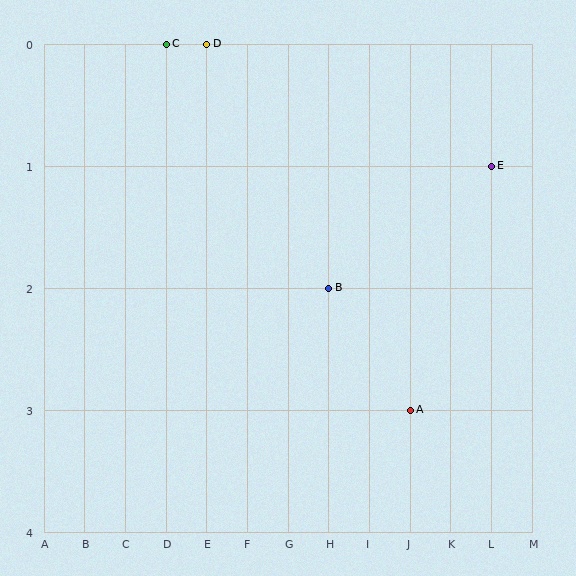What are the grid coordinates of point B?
Point B is at grid coordinates (H, 2).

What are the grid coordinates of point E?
Point E is at grid coordinates (L, 1).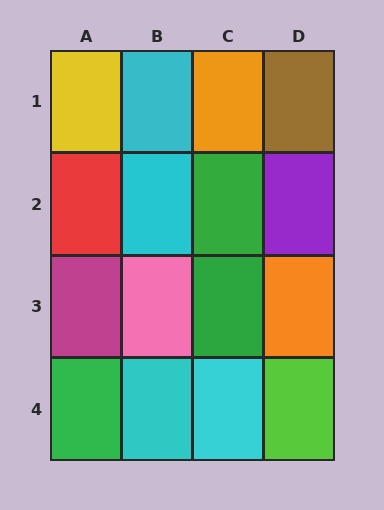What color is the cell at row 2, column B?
Cyan.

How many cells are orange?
2 cells are orange.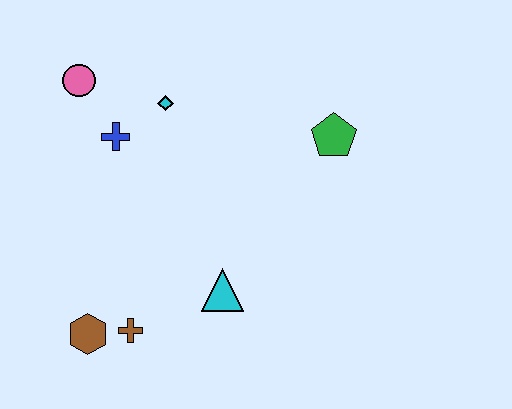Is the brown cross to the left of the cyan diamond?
Yes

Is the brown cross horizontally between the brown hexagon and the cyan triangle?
Yes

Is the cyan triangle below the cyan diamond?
Yes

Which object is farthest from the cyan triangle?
The pink circle is farthest from the cyan triangle.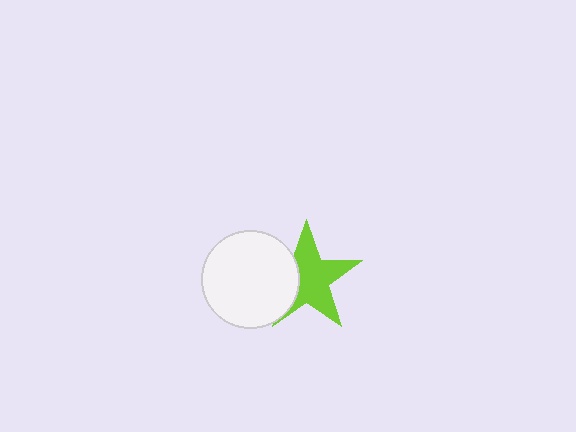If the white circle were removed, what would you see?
You would see the complete lime star.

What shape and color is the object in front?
The object in front is a white circle.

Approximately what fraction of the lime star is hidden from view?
Roughly 31% of the lime star is hidden behind the white circle.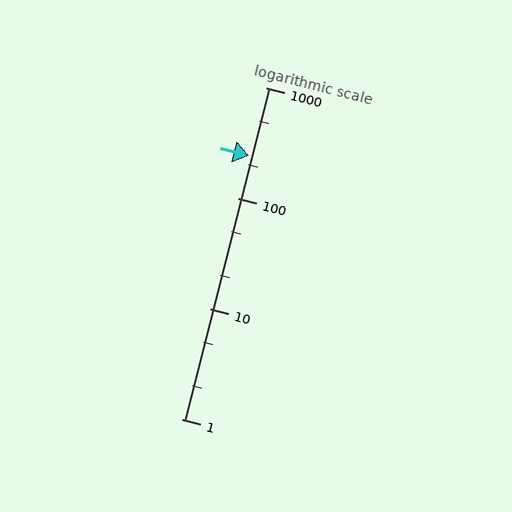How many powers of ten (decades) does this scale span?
The scale spans 3 decades, from 1 to 1000.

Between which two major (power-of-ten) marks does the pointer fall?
The pointer is between 100 and 1000.